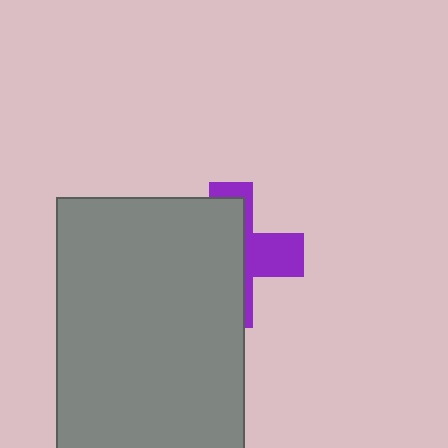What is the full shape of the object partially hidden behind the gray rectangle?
The partially hidden object is a purple cross.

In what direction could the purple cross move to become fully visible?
The purple cross could move right. That would shift it out from behind the gray rectangle entirely.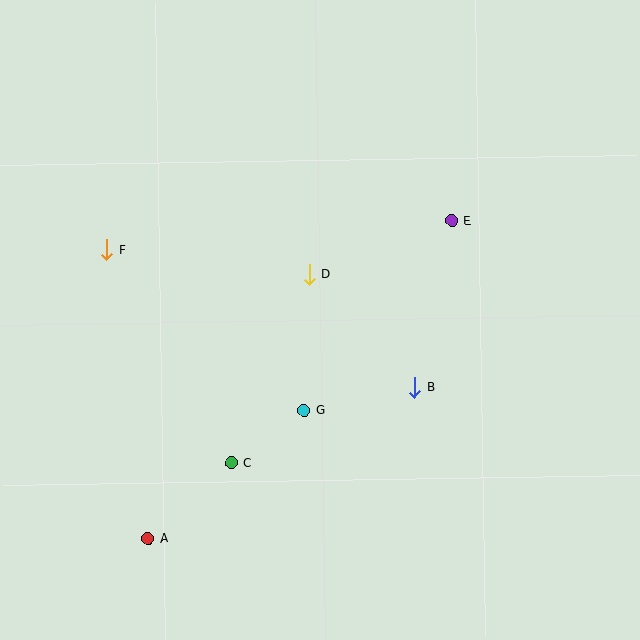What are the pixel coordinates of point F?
Point F is at (107, 250).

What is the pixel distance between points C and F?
The distance between C and F is 247 pixels.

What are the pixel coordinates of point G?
Point G is at (304, 411).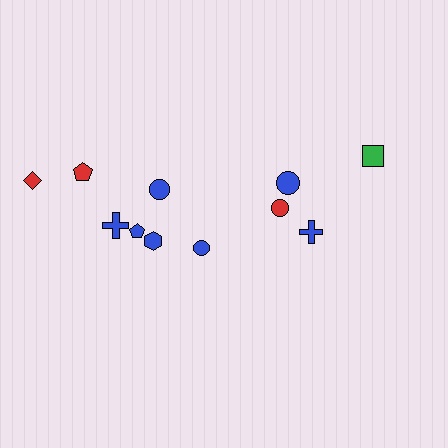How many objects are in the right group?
There are 4 objects.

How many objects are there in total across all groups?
There are 11 objects.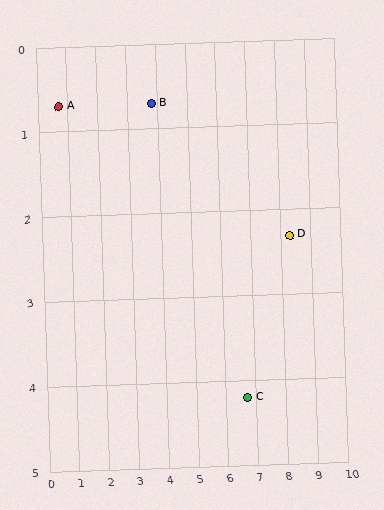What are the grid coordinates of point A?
Point A is at approximately (0.7, 0.7).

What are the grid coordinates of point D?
Point D is at approximately (8.3, 2.3).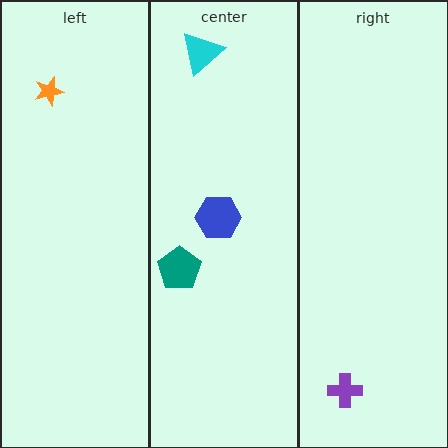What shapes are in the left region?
The orange star.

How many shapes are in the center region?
3.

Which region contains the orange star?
The left region.